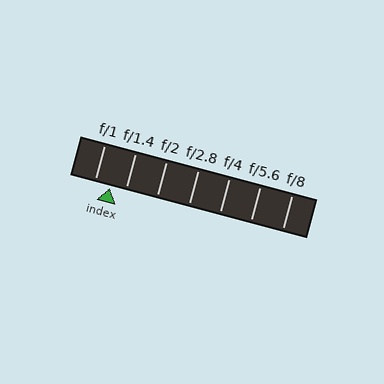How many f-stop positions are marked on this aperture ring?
There are 7 f-stop positions marked.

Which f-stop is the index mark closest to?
The index mark is closest to f/1.4.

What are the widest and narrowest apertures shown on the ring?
The widest aperture shown is f/1 and the narrowest is f/8.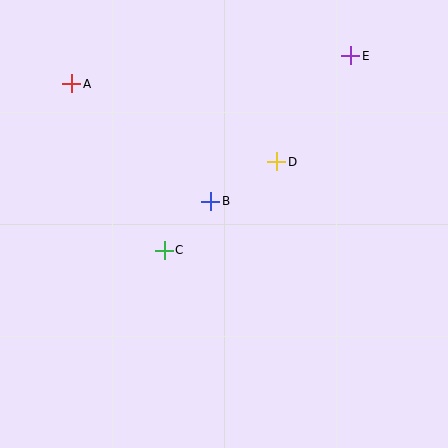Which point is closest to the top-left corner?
Point A is closest to the top-left corner.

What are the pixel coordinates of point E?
Point E is at (351, 56).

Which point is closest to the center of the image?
Point B at (211, 201) is closest to the center.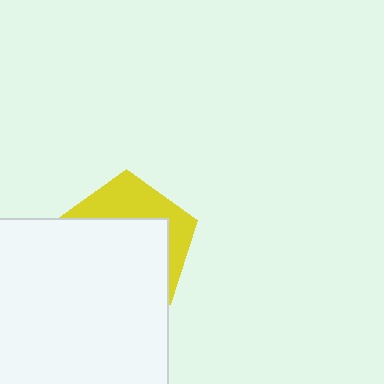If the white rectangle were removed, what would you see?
You would see the complete yellow pentagon.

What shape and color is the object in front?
The object in front is a white rectangle.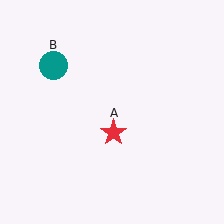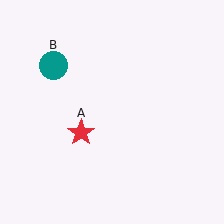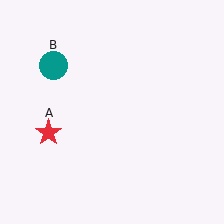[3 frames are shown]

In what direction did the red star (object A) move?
The red star (object A) moved left.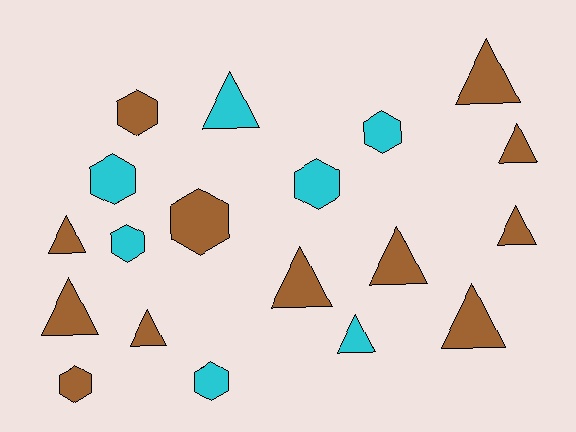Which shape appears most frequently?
Triangle, with 11 objects.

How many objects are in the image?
There are 19 objects.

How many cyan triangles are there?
There are 2 cyan triangles.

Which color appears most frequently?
Brown, with 12 objects.